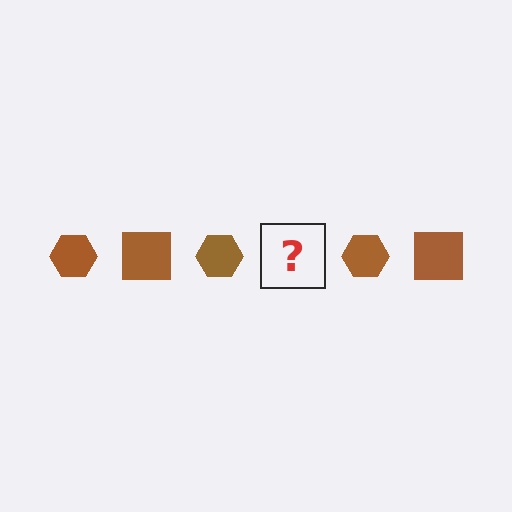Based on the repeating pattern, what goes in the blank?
The blank should be a brown square.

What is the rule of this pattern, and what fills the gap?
The rule is that the pattern cycles through hexagon, square shapes in brown. The gap should be filled with a brown square.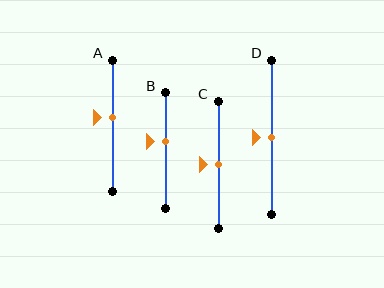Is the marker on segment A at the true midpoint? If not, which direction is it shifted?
No, the marker on segment A is shifted upward by about 6% of the segment length.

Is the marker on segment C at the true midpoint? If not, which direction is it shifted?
Yes, the marker on segment C is at the true midpoint.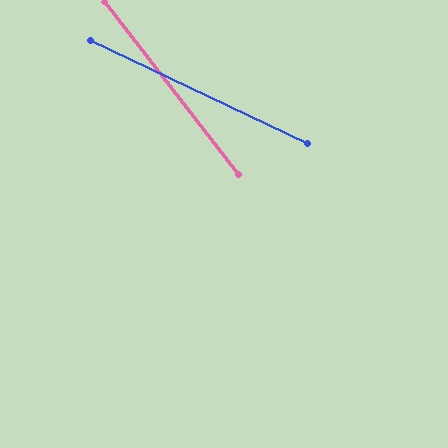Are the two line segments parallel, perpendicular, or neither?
Neither parallel nor perpendicular — they differ by about 27°.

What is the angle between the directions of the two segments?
Approximately 27 degrees.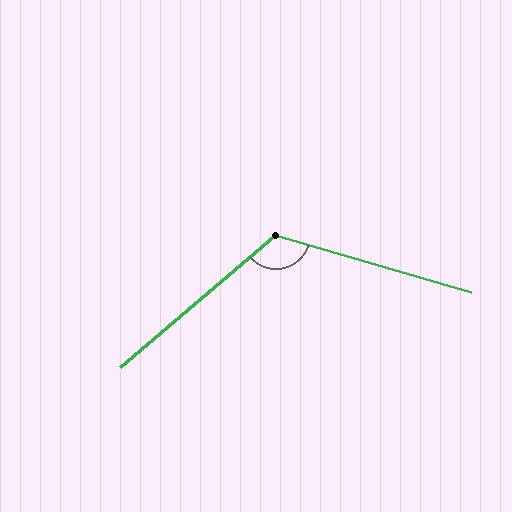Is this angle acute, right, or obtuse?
It is obtuse.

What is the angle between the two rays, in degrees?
Approximately 123 degrees.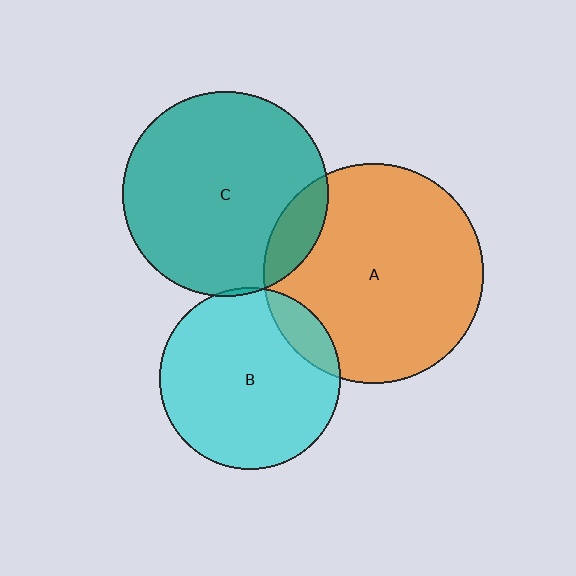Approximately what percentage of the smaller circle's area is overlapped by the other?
Approximately 10%.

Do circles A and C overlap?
Yes.